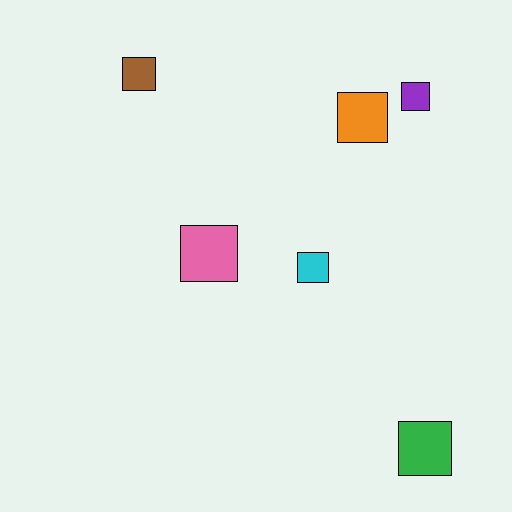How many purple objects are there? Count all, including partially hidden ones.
There is 1 purple object.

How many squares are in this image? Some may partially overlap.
There are 6 squares.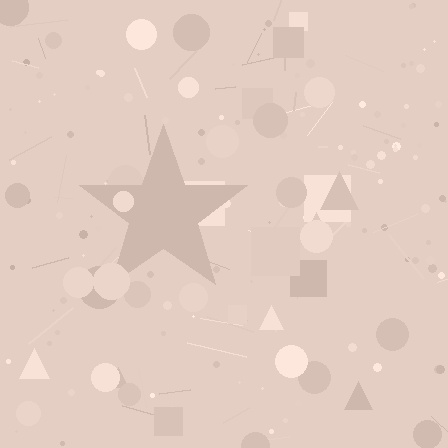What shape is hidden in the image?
A star is hidden in the image.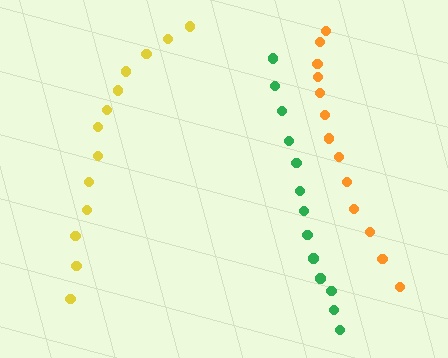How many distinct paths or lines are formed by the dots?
There are 3 distinct paths.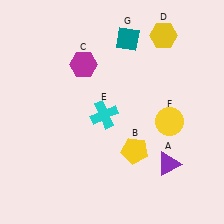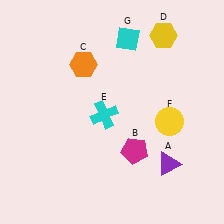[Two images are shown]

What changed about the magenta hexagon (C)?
In Image 1, C is magenta. In Image 2, it changed to orange.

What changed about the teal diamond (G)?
In Image 1, G is teal. In Image 2, it changed to cyan.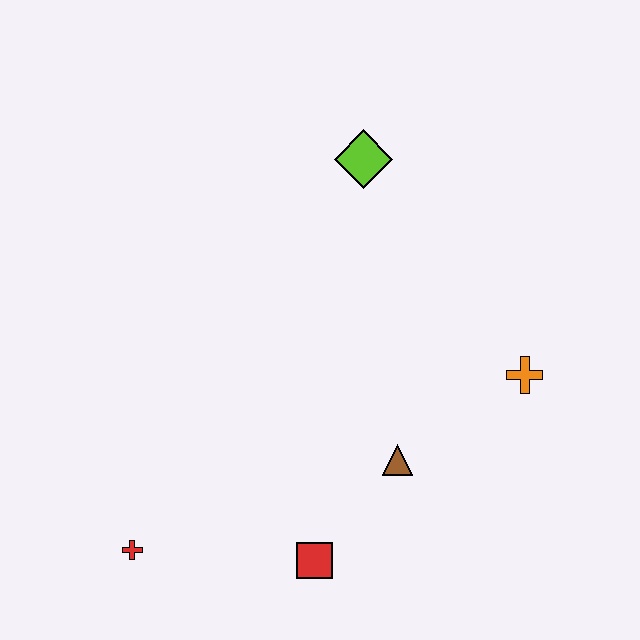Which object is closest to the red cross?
The red square is closest to the red cross.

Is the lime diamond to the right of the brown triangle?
No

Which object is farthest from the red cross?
The lime diamond is farthest from the red cross.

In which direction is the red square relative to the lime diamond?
The red square is below the lime diamond.